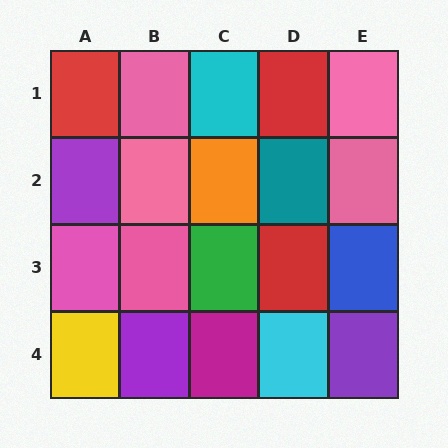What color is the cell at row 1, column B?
Pink.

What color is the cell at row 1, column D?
Red.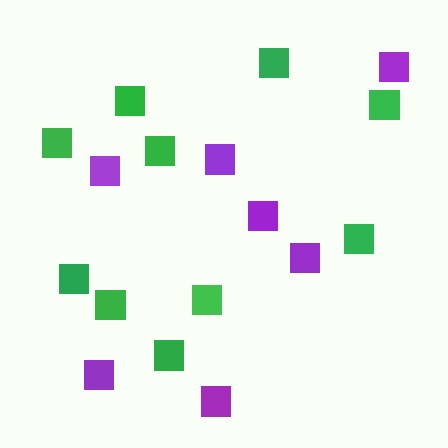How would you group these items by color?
There are 2 groups: one group of purple squares (7) and one group of green squares (10).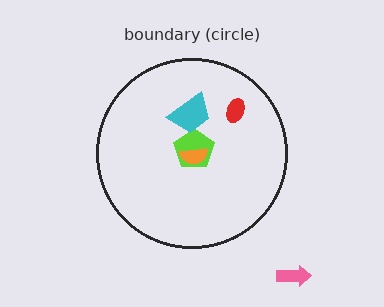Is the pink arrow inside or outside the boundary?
Outside.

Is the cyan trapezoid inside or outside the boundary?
Inside.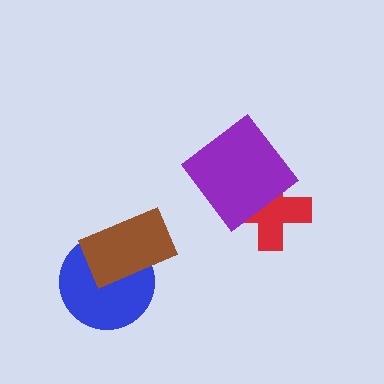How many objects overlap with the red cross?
1 object overlaps with the red cross.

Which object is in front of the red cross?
The purple diamond is in front of the red cross.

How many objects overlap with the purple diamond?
1 object overlaps with the purple diamond.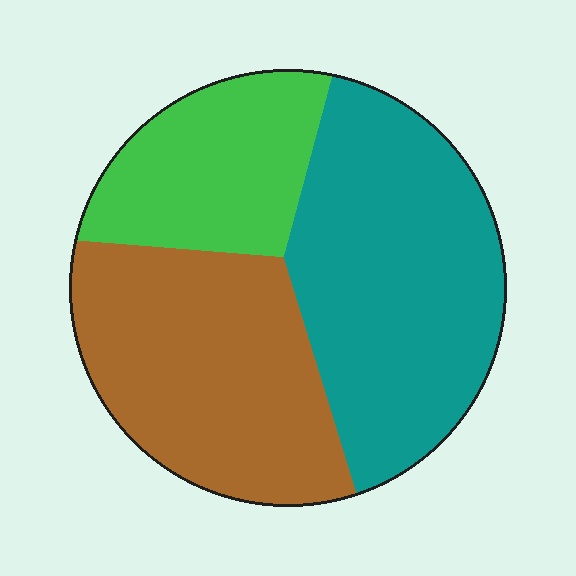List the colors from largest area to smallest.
From largest to smallest: teal, brown, green.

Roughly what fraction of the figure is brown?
Brown covers about 35% of the figure.